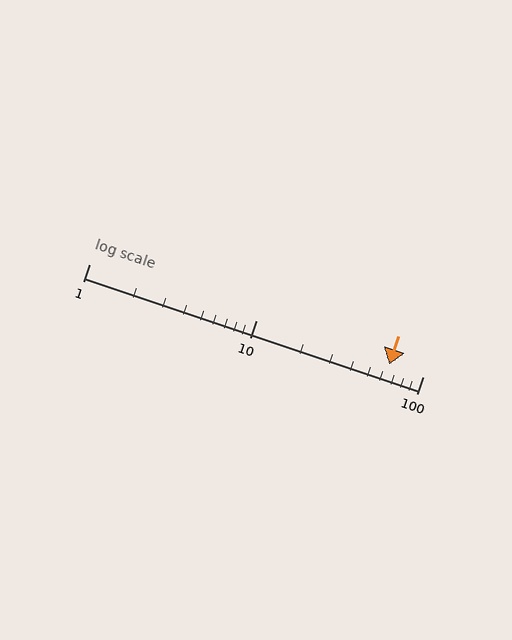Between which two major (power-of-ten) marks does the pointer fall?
The pointer is between 10 and 100.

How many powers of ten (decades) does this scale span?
The scale spans 2 decades, from 1 to 100.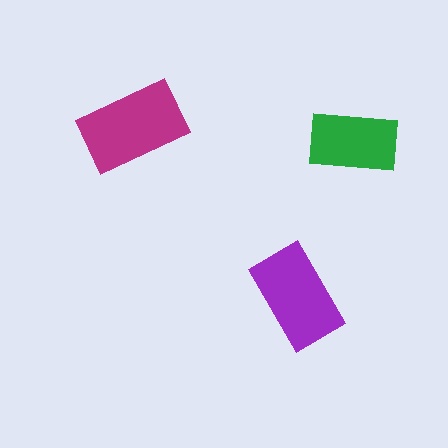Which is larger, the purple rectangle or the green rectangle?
The purple one.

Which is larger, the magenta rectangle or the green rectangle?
The magenta one.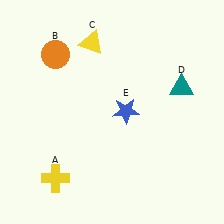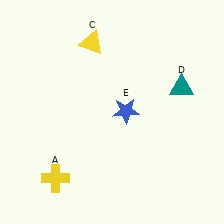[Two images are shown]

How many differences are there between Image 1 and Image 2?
There is 1 difference between the two images.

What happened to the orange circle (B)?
The orange circle (B) was removed in Image 2. It was in the top-left area of Image 1.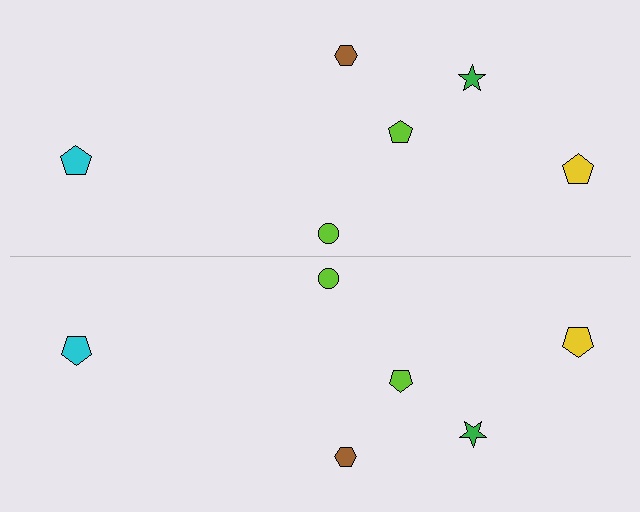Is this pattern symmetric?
Yes, this pattern has bilateral (reflection) symmetry.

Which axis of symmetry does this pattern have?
The pattern has a horizontal axis of symmetry running through the center of the image.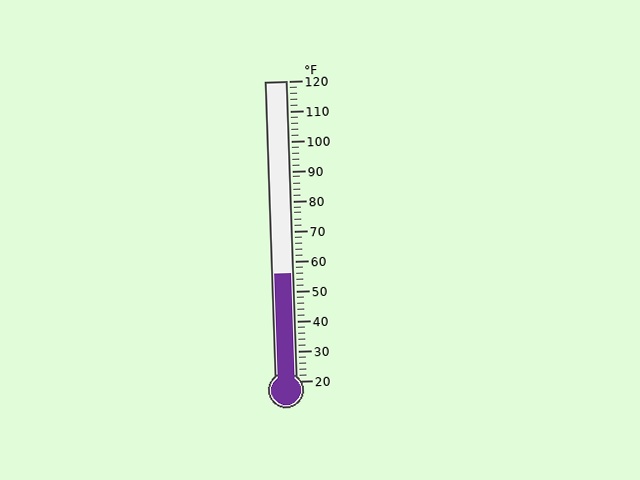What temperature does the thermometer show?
The thermometer shows approximately 56°F.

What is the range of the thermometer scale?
The thermometer scale ranges from 20°F to 120°F.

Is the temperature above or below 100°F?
The temperature is below 100°F.